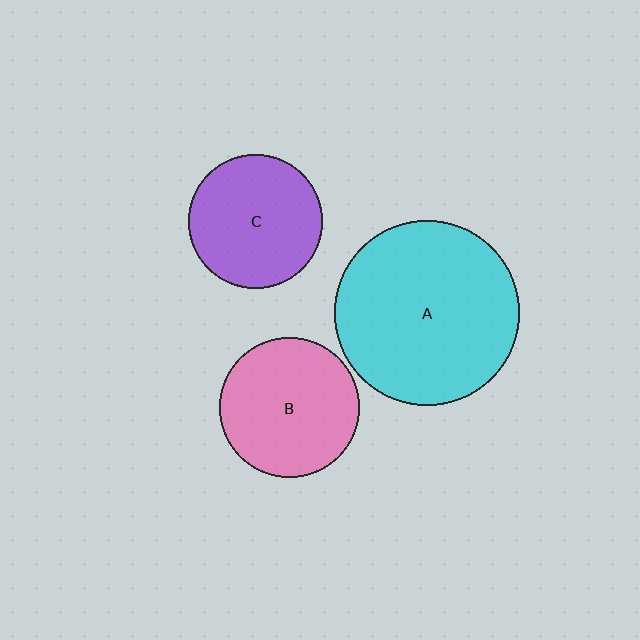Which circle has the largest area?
Circle A (cyan).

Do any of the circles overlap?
No, none of the circles overlap.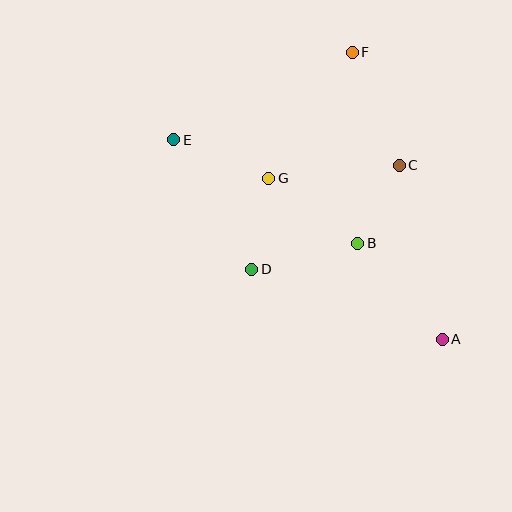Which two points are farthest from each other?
Points A and E are farthest from each other.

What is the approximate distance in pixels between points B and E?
The distance between B and E is approximately 211 pixels.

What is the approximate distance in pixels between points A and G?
The distance between A and G is approximately 237 pixels.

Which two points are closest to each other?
Points B and C are closest to each other.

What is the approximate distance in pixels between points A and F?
The distance between A and F is approximately 300 pixels.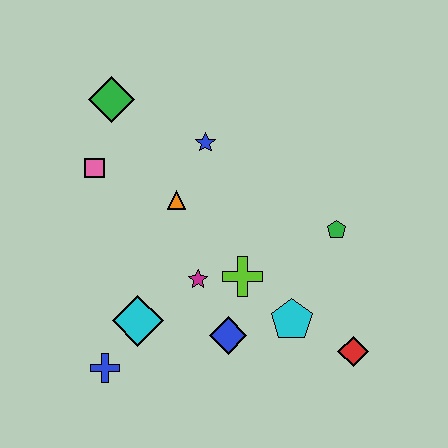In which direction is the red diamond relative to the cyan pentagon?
The red diamond is to the right of the cyan pentagon.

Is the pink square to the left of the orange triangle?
Yes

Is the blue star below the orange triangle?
No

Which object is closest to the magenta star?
The lime cross is closest to the magenta star.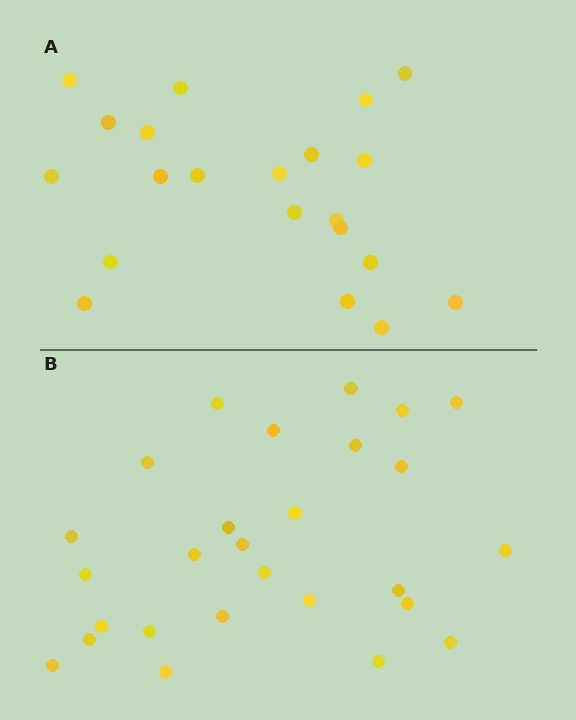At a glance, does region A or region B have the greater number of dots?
Region B (the bottom region) has more dots.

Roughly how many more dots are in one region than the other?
Region B has about 6 more dots than region A.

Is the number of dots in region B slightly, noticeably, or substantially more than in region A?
Region B has noticeably more, but not dramatically so. The ratio is roughly 1.3 to 1.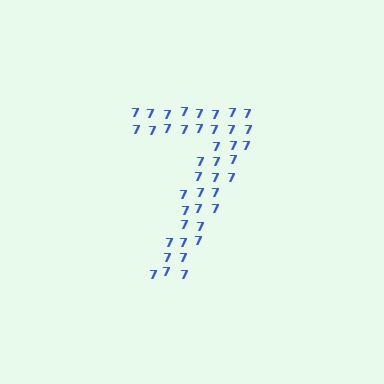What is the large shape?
The large shape is the digit 7.